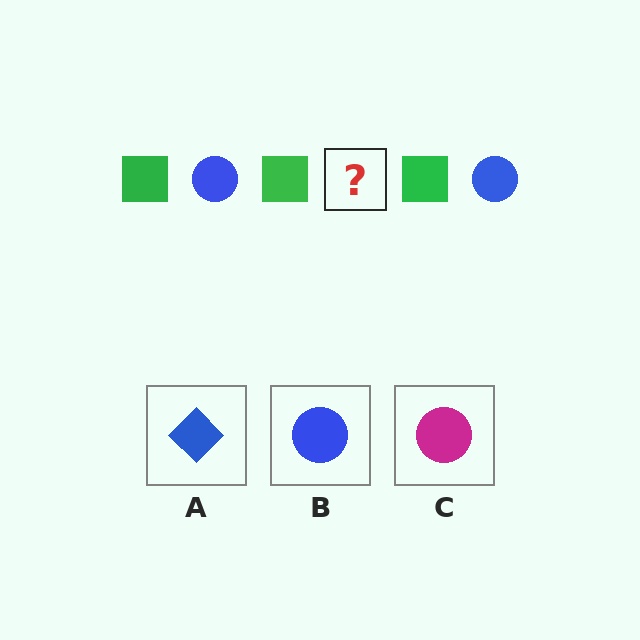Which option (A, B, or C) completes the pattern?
B.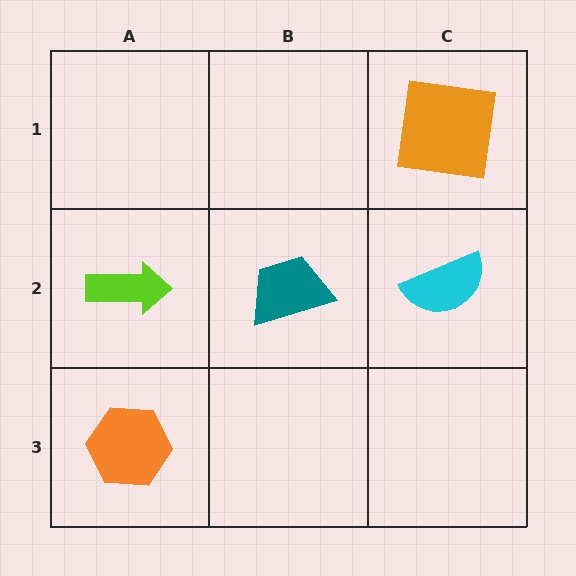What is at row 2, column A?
A lime arrow.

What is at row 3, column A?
An orange hexagon.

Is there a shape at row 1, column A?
No, that cell is empty.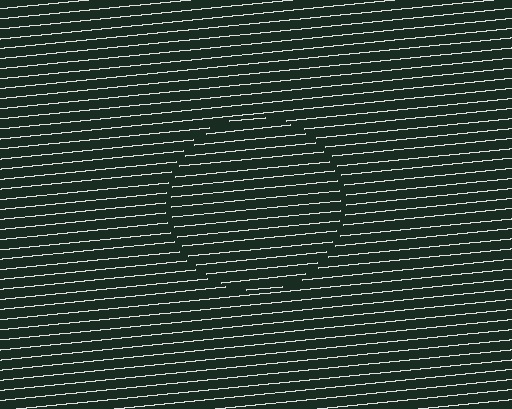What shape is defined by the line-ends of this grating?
An illusory circle. The interior of the shape contains the same grating, shifted by half a period — the contour is defined by the phase discontinuity where line-ends from the inner and outer gratings abut.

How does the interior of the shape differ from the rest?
The interior of the shape contains the same grating, shifted by half a period — the contour is defined by the phase discontinuity where line-ends from the inner and outer gratings abut.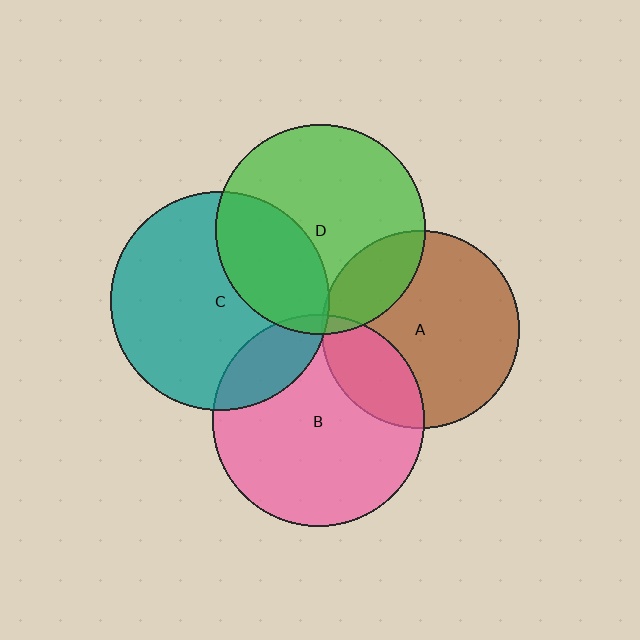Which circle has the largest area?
Circle C (teal).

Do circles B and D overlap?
Yes.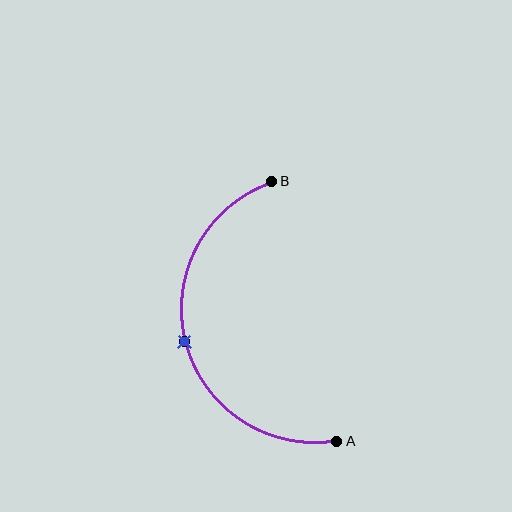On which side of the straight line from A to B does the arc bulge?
The arc bulges to the left of the straight line connecting A and B.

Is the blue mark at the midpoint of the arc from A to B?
Yes. The blue mark lies on the arc at equal arc-length from both A and B — it is the arc midpoint.